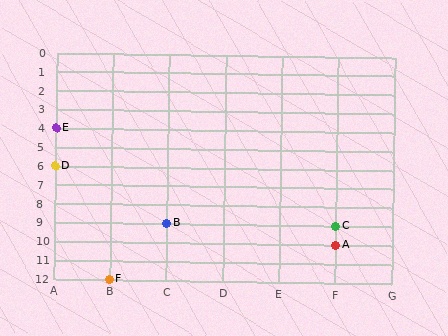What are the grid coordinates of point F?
Point F is at grid coordinates (B, 12).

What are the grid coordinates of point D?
Point D is at grid coordinates (A, 6).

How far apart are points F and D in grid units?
Points F and D are 1 column and 6 rows apart (about 6.1 grid units diagonally).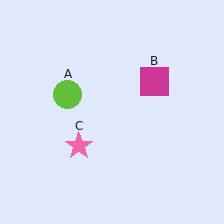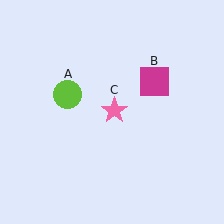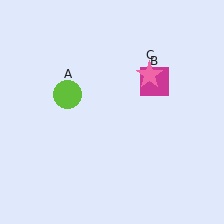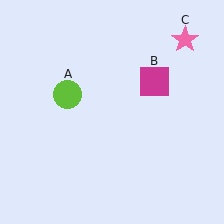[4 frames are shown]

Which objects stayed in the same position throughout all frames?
Lime circle (object A) and magenta square (object B) remained stationary.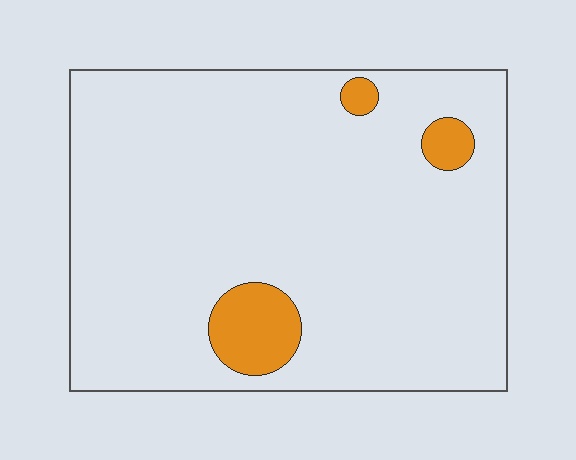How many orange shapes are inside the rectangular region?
3.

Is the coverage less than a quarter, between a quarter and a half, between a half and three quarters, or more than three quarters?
Less than a quarter.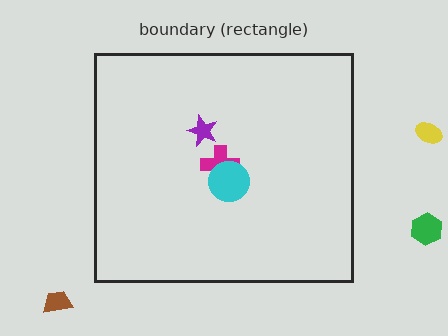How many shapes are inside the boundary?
3 inside, 3 outside.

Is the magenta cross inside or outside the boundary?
Inside.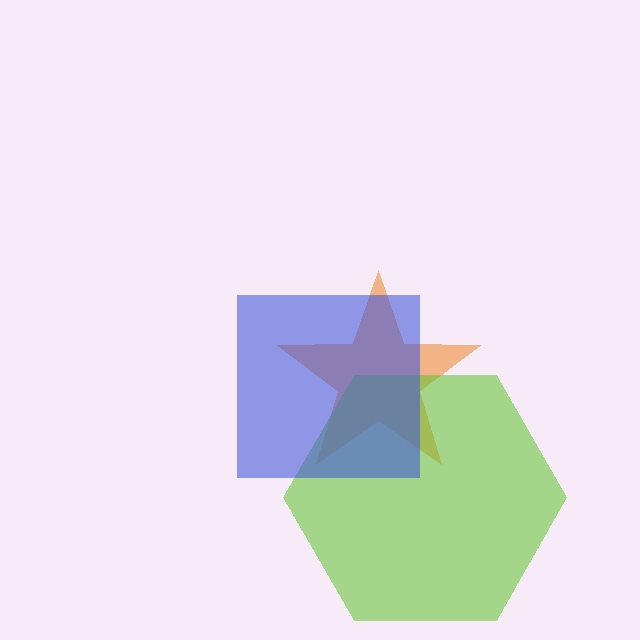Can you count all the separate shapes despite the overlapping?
Yes, there are 3 separate shapes.